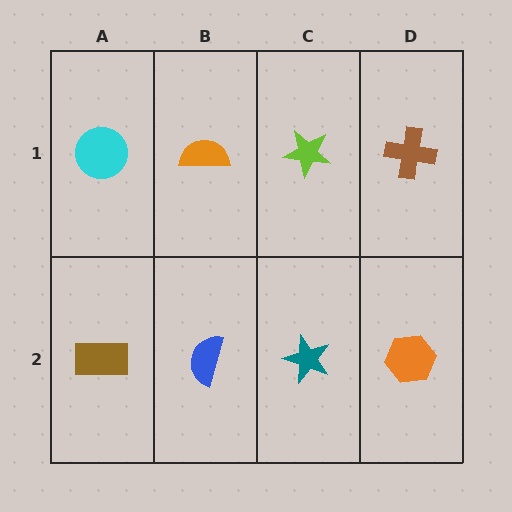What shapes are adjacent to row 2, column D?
A brown cross (row 1, column D), a teal star (row 2, column C).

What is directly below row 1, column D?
An orange hexagon.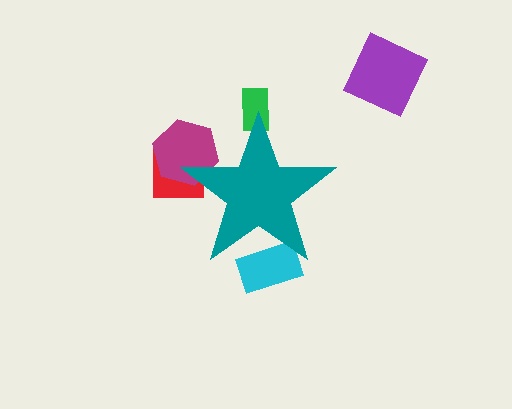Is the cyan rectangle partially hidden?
Yes, the cyan rectangle is partially hidden behind the teal star.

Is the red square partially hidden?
Yes, the red square is partially hidden behind the teal star.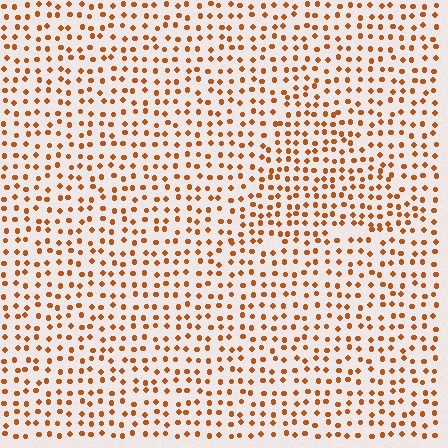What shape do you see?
I see a triangle.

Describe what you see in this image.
The image contains small brown elements arranged at two different densities. A triangle-shaped region is visible where the elements are more densely packed than the surrounding area.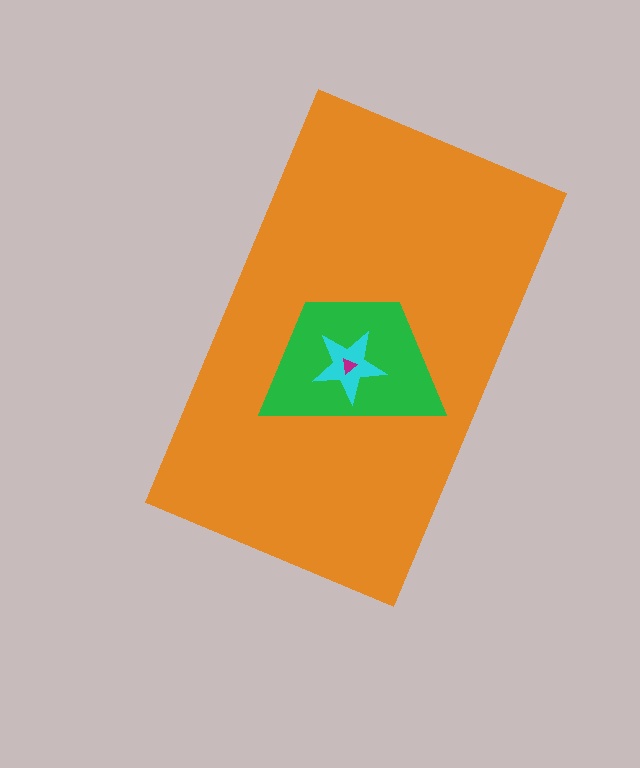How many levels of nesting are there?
4.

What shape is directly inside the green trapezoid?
The cyan star.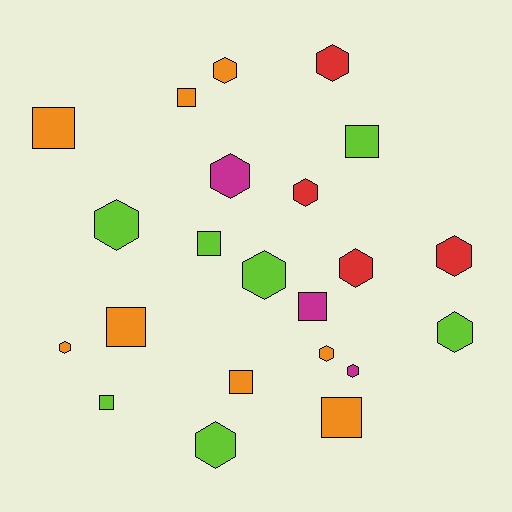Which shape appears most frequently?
Hexagon, with 13 objects.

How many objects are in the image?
There are 22 objects.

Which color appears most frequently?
Orange, with 8 objects.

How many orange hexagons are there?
There are 3 orange hexagons.